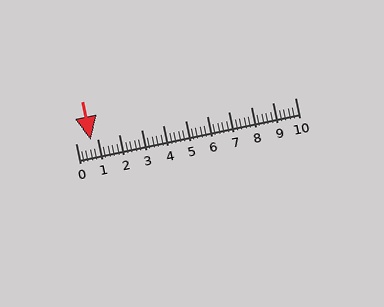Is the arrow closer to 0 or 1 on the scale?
The arrow is closer to 1.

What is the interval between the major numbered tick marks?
The major tick marks are spaced 1 units apart.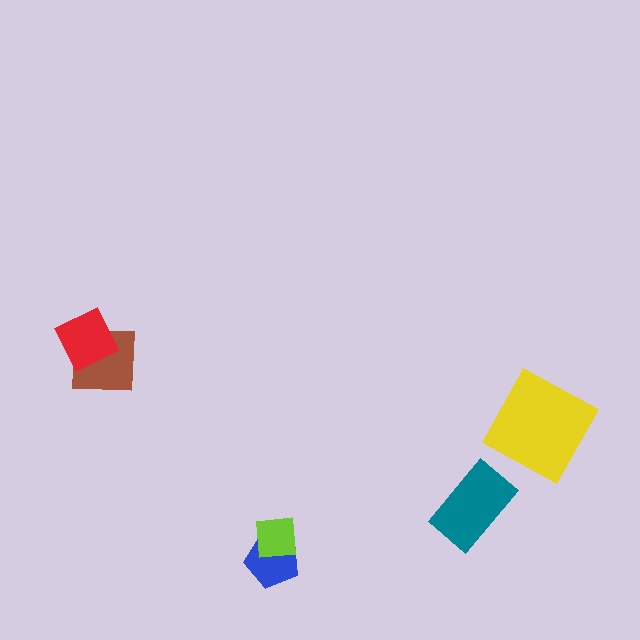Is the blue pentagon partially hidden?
Yes, it is partially covered by another shape.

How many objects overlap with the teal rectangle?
0 objects overlap with the teal rectangle.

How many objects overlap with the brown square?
1 object overlaps with the brown square.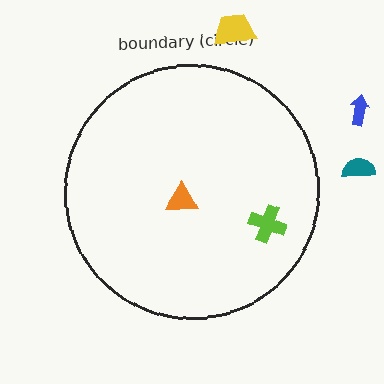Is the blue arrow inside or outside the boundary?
Outside.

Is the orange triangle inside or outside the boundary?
Inside.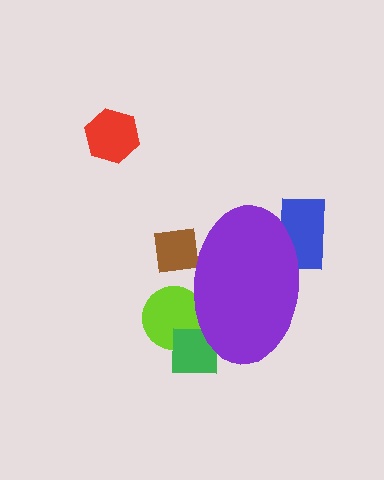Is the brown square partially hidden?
Yes, the brown square is partially hidden behind the purple ellipse.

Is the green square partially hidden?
Yes, the green square is partially hidden behind the purple ellipse.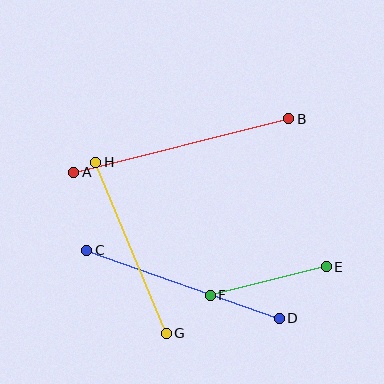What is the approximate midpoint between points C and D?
The midpoint is at approximately (183, 284) pixels.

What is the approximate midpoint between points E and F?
The midpoint is at approximately (268, 281) pixels.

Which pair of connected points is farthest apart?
Points A and B are farthest apart.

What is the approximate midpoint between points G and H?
The midpoint is at approximately (131, 248) pixels.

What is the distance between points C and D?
The distance is approximately 204 pixels.